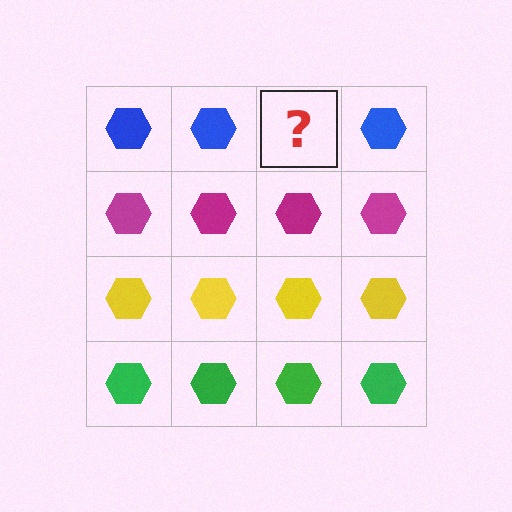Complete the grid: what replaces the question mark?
The question mark should be replaced with a blue hexagon.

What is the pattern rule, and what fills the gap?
The rule is that each row has a consistent color. The gap should be filled with a blue hexagon.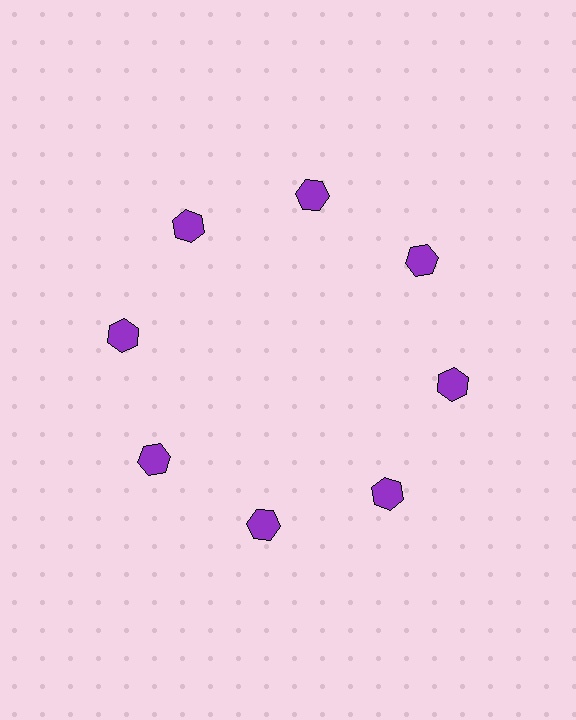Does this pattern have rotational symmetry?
Yes, this pattern has 8-fold rotational symmetry. It looks the same after rotating 45 degrees around the center.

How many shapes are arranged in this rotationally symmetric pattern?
There are 8 shapes, arranged in 8 groups of 1.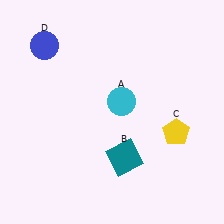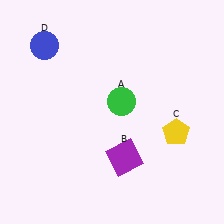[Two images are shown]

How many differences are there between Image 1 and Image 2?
There are 2 differences between the two images.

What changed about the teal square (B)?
In Image 1, B is teal. In Image 2, it changed to purple.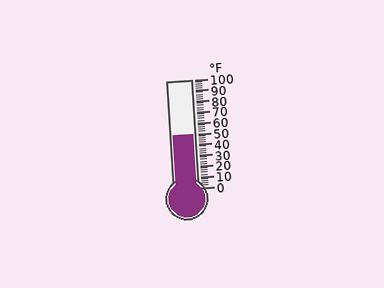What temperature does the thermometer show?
The thermometer shows approximately 50°F.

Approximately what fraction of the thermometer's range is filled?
The thermometer is filled to approximately 50% of its range.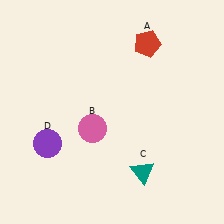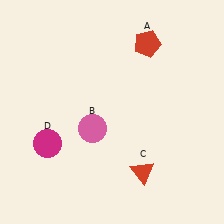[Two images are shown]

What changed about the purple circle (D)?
In Image 1, D is purple. In Image 2, it changed to magenta.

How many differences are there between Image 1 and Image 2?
There are 2 differences between the two images.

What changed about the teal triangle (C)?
In Image 1, C is teal. In Image 2, it changed to red.